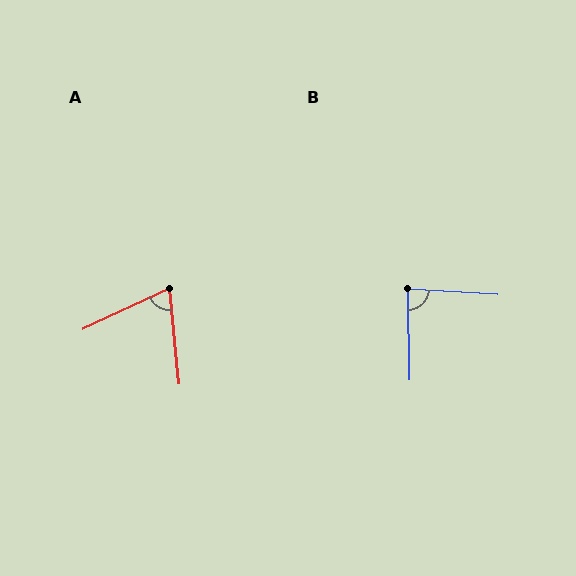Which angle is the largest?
B, at approximately 86 degrees.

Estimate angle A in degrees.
Approximately 71 degrees.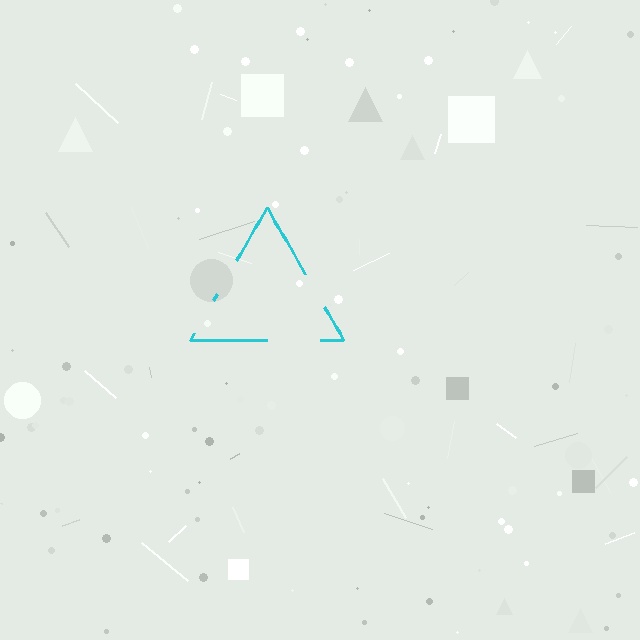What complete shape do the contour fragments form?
The contour fragments form a triangle.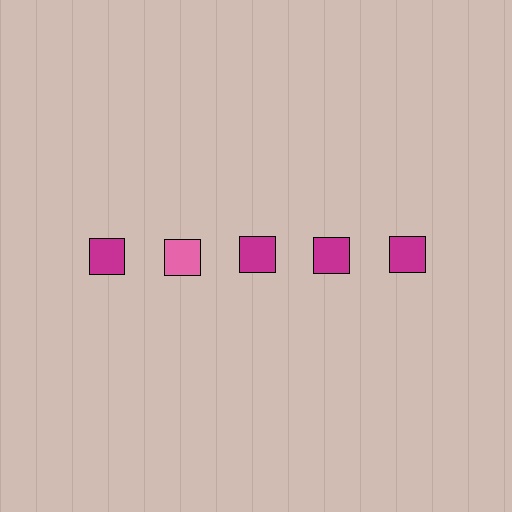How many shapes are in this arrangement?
There are 5 shapes arranged in a grid pattern.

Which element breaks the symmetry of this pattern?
The pink square in the top row, second from left column breaks the symmetry. All other shapes are magenta squares.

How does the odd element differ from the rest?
It has a different color: pink instead of magenta.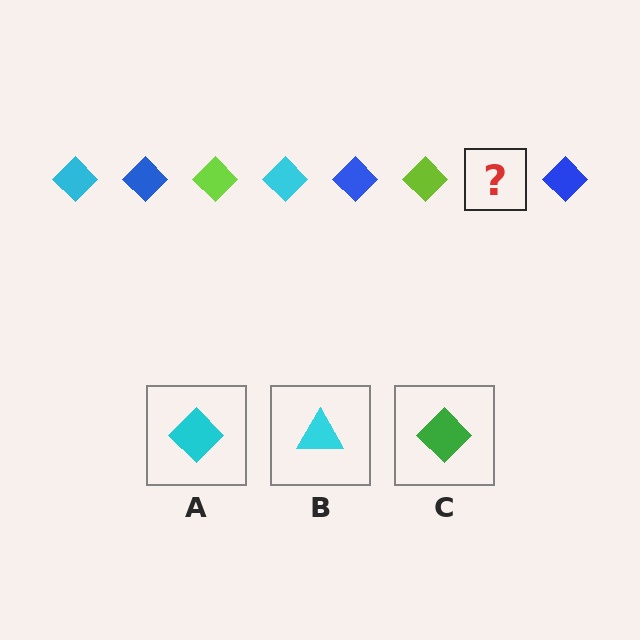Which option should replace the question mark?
Option A.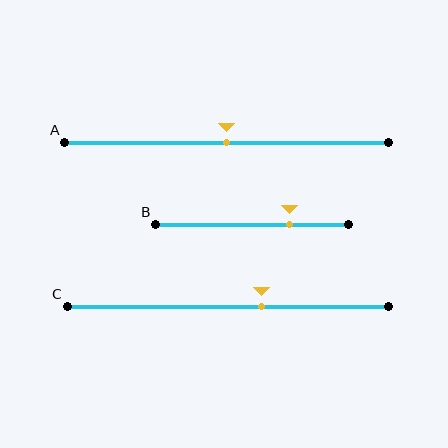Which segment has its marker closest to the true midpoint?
Segment A has its marker closest to the true midpoint.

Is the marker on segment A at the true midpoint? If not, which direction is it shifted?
Yes, the marker on segment A is at the true midpoint.